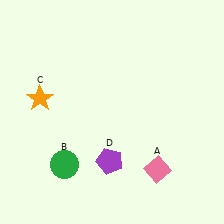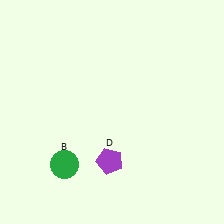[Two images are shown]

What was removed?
The orange star (C), the pink diamond (A) were removed in Image 2.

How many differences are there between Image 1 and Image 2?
There are 2 differences between the two images.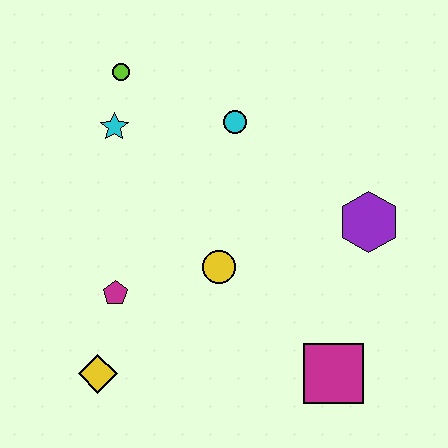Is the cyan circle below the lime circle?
Yes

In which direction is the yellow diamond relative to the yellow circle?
The yellow diamond is to the left of the yellow circle.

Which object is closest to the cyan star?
The lime circle is closest to the cyan star.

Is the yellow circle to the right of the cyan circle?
No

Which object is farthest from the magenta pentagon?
The purple hexagon is farthest from the magenta pentagon.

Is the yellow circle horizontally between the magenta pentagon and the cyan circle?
Yes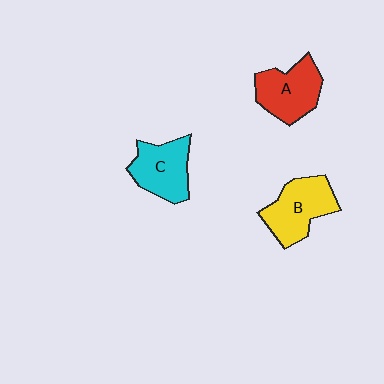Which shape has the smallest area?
Shape C (cyan).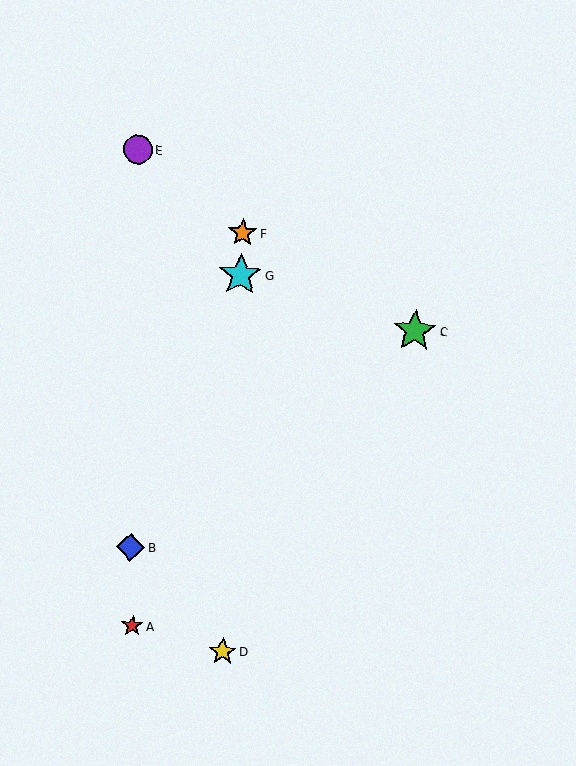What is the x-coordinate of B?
Object B is at x≈131.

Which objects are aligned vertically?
Objects D, F, G are aligned vertically.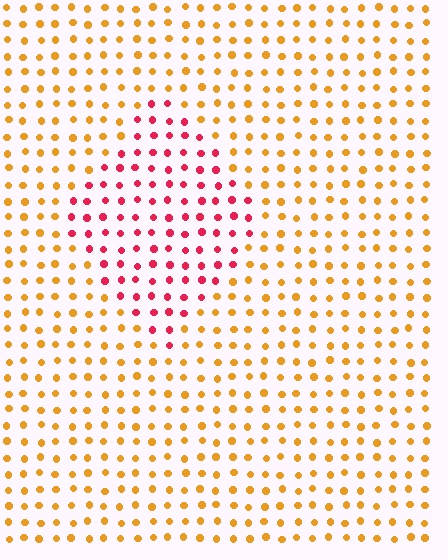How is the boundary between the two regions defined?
The boundary is defined purely by a slight shift in hue (about 51 degrees). Spacing, size, and orientation are identical on both sides.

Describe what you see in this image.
The image is filled with small orange elements in a uniform arrangement. A diamond-shaped region is visible where the elements are tinted to a slightly different hue, forming a subtle color boundary.